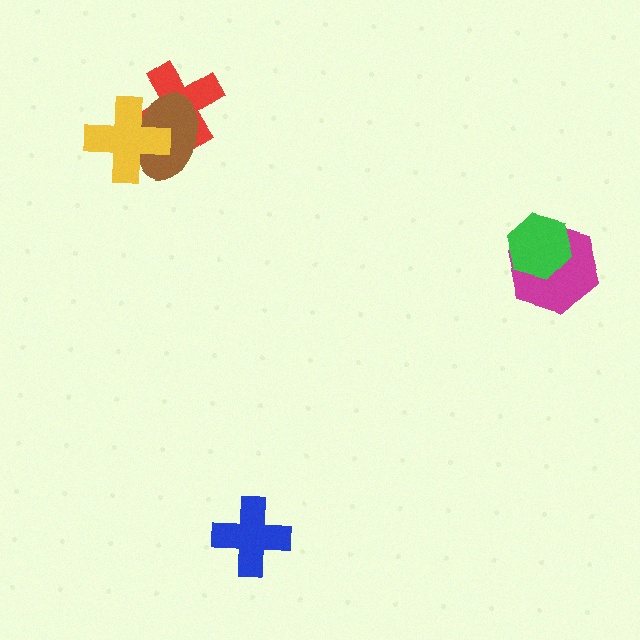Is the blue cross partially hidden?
No, no other shape covers it.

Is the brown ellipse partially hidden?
Yes, it is partially covered by another shape.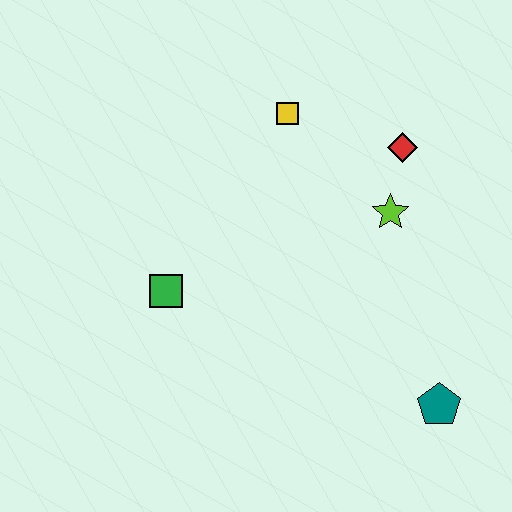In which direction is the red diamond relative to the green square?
The red diamond is to the right of the green square.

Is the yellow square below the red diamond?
No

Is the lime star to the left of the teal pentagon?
Yes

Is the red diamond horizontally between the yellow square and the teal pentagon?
Yes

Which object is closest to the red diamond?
The lime star is closest to the red diamond.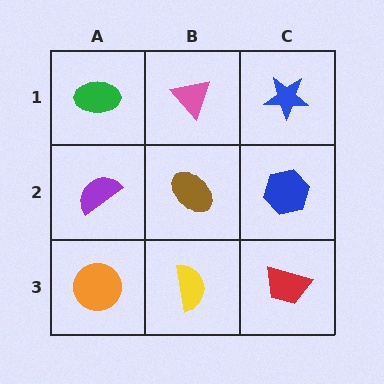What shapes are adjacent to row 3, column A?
A purple semicircle (row 2, column A), a yellow semicircle (row 3, column B).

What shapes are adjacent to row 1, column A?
A purple semicircle (row 2, column A), a pink triangle (row 1, column B).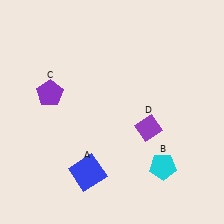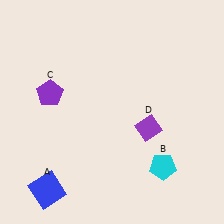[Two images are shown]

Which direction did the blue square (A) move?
The blue square (A) moved left.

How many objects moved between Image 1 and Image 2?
1 object moved between the two images.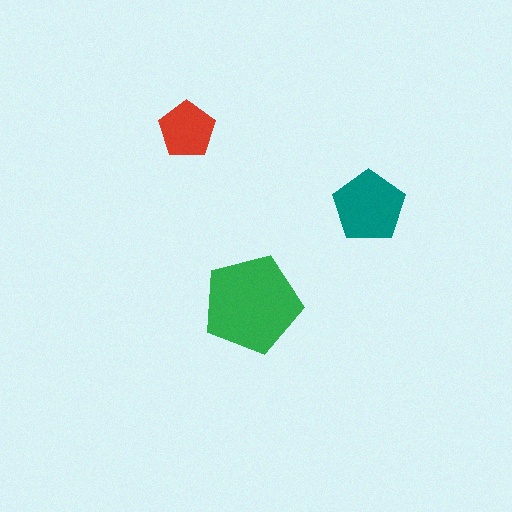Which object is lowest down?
The green pentagon is bottommost.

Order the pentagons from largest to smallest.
the green one, the teal one, the red one.